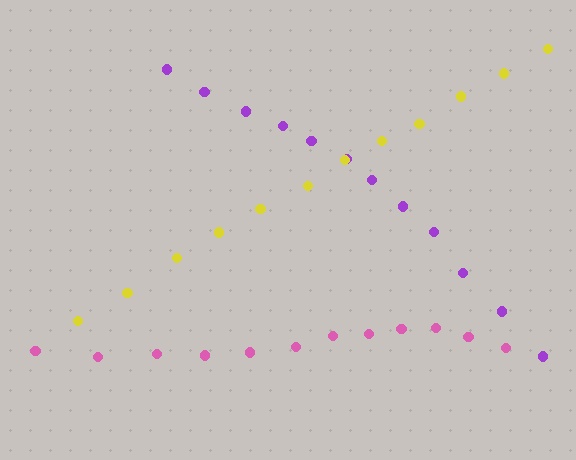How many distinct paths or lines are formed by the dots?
There are 3 distinct paths.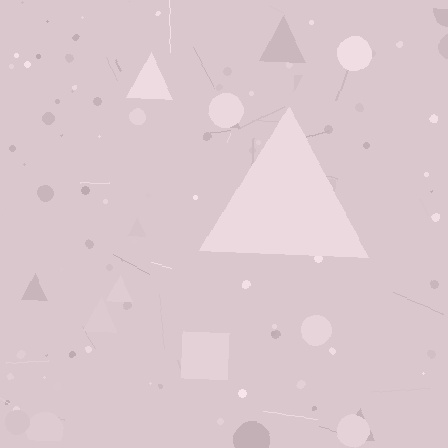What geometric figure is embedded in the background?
A triangle is embedded in the background.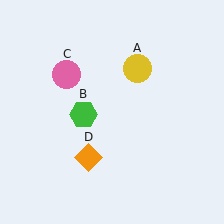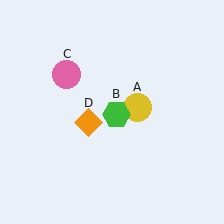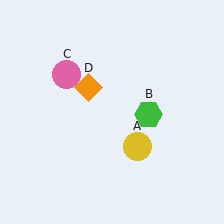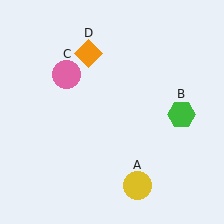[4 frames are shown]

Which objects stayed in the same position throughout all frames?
Pink circle (object C) remained stationary.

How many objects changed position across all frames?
3 objects changed position: yellow circle (object A), green hexagon (object B), orange diamond (object D).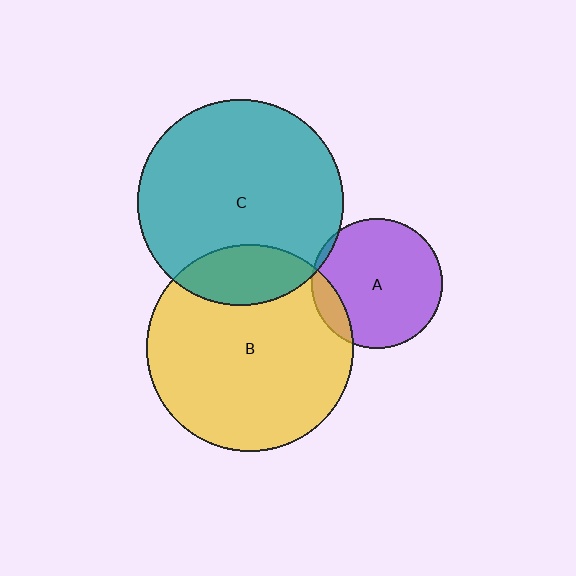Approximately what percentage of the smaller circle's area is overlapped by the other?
Approximately 20%.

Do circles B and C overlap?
Yes.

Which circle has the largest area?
Circle B (yellow).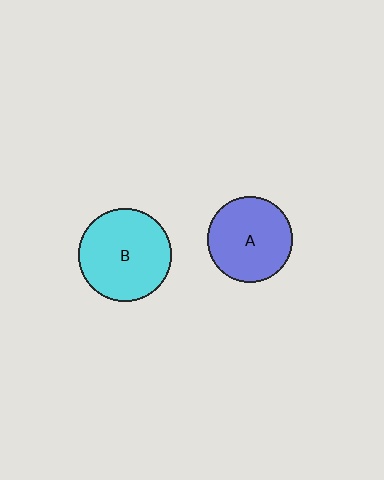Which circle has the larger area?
Circle B (cyan).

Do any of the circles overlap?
No, none of the circles overlap.